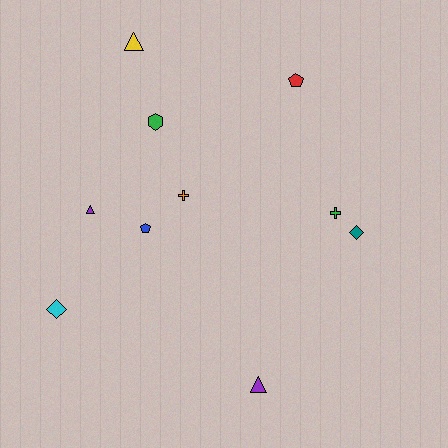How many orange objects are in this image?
There is 1 orange object.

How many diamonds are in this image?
There are 2 diamonds.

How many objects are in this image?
There are 10 objects.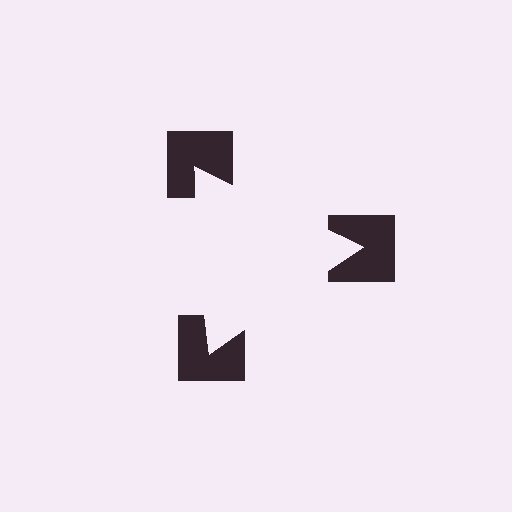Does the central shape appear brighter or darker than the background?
It typically appears slightly brighter than the background, even though no actual brightness change is drawn.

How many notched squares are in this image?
There are 3 — one at each vertex of the illusory triangle.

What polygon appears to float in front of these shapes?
An illusory triangle — its edges are inferred from the aligned wedge cuts in the notched squares, not physically drawn.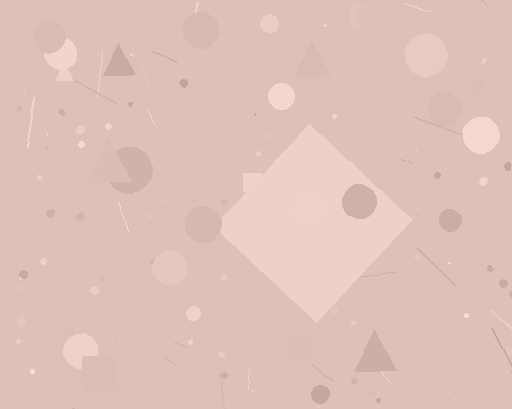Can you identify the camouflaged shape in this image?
The camouflaged shape is a diamond.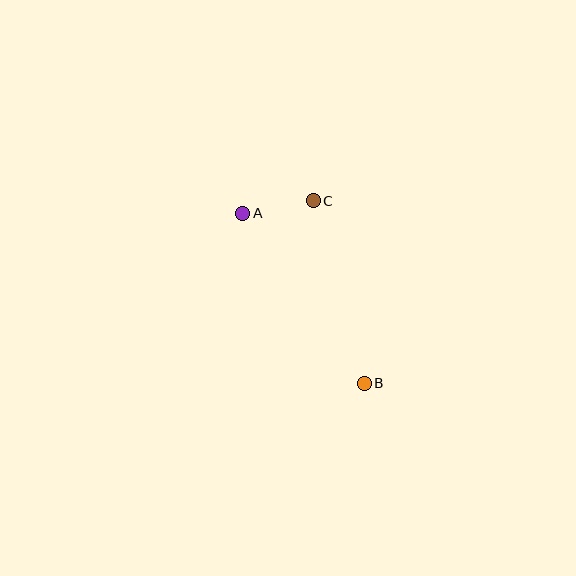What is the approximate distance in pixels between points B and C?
The distance between B and C is approximately 190 pixels.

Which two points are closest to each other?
Points A and C are closest to each other.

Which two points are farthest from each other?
Points A and B are farthest from each other.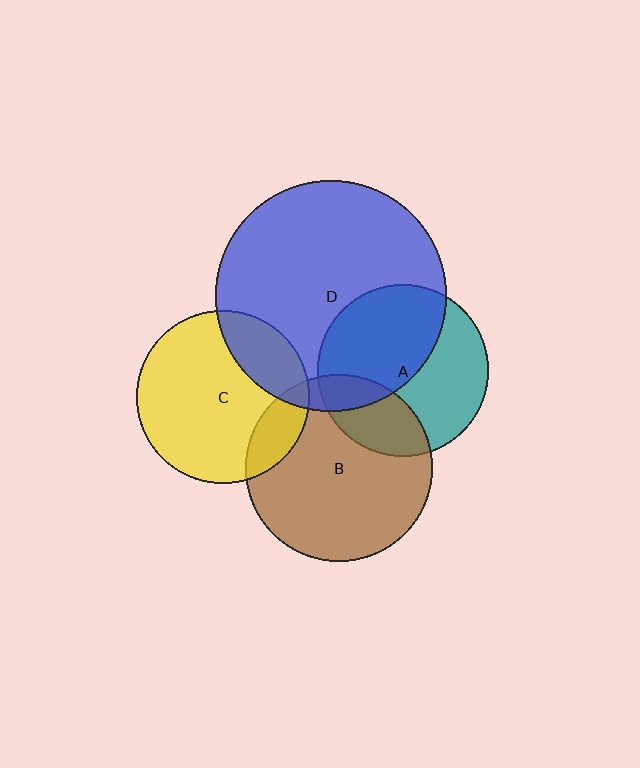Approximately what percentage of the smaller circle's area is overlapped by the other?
Approximately 50%.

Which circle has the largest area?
Circle D (blue).